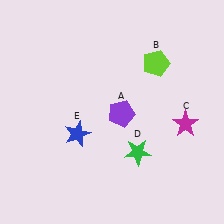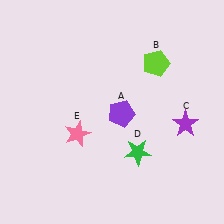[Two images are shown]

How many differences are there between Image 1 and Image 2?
There are 2 differences between the two images.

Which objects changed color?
C changed from magenta to purple. E changed from blue to pink.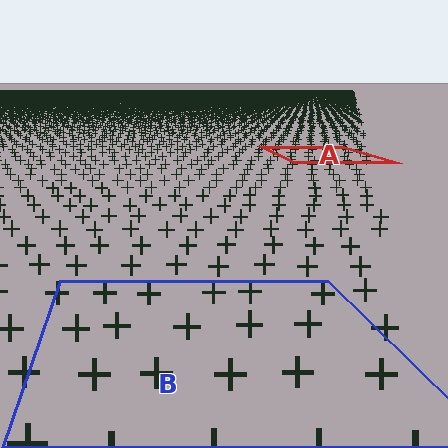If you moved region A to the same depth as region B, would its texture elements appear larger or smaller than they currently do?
They would appear larger. At a closer depth, the same texture elements are projected at a bigger on-screen size.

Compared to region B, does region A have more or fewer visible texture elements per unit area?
Region A has more texture elements per unit area — they are packed more densely because it is farther away.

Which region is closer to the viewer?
Region B is closer. The texture elements there are larger and more spread out.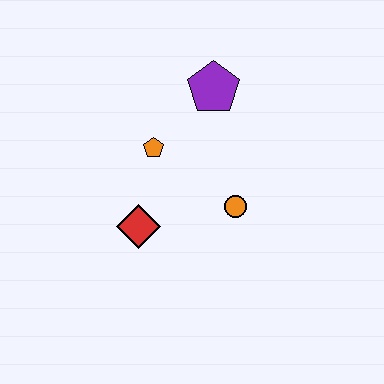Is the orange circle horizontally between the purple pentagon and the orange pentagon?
No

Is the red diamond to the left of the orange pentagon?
Yes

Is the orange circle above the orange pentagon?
No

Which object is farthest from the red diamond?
The purple pentagon is farthest from the red diamond.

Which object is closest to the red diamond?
The orange pentagon is closest to the red diamond.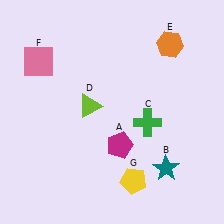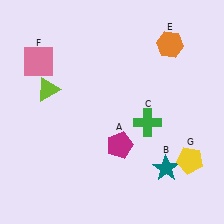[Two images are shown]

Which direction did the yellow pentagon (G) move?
The yellow pentagon (G) moved right.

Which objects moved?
The objects that moved are: the lime triangle (D), the yellow pentagon (G).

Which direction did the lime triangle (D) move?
The lime triangle (D) moved left.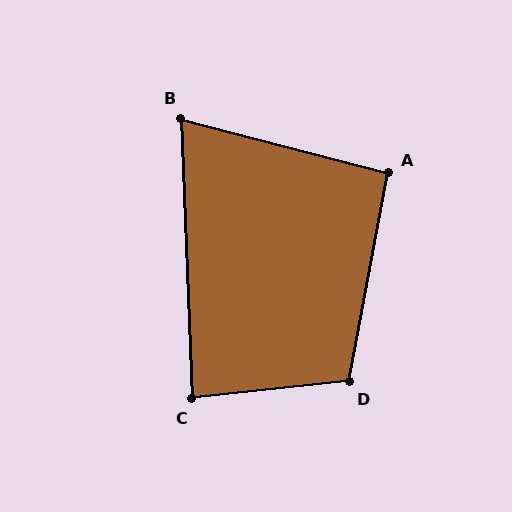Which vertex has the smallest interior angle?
B, at approximately 73 degrees.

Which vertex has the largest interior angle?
D, at approximately 107 degrees.